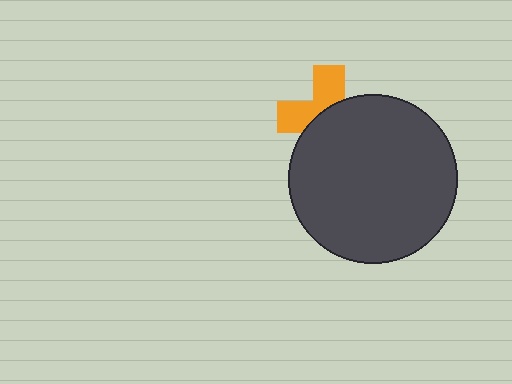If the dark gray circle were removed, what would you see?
You would see the complete orange cross.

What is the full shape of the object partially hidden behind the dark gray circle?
The partially hidden object is an orange cross.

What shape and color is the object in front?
The object in front is a dark gray circle.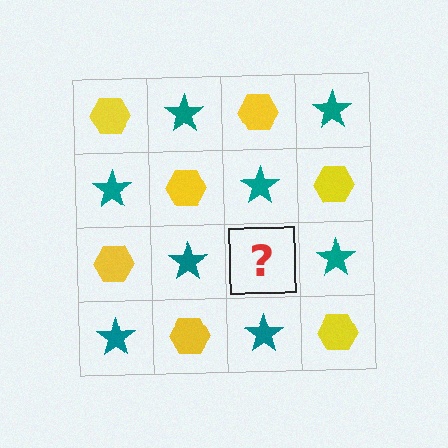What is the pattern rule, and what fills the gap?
The rule is that it alternates yellow hexagon and teal star in a checkerboard pattern. The gap should be filled with a yellow hexagon.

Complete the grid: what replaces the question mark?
The question mark should be replaced with a yellow hexagon.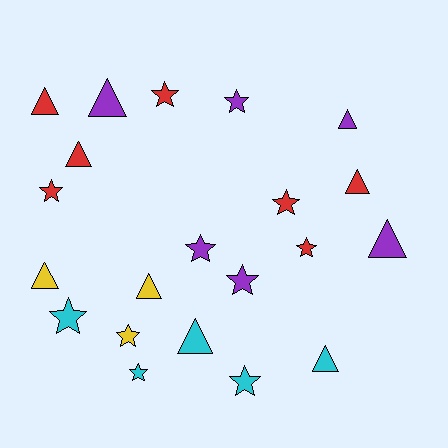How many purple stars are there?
There are 3 purple stars.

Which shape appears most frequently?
Star, with 11 objects.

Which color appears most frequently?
Red, with 7 objects.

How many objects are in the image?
There are 21 objects.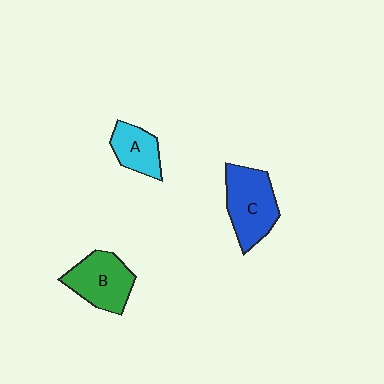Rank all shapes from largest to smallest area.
From largest to smallest: C (blue), B (green), A (cyan).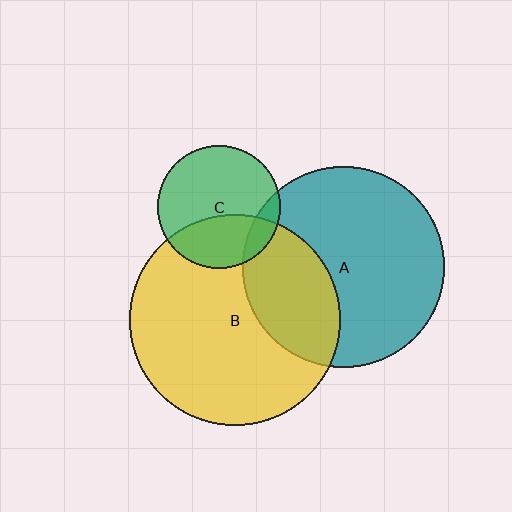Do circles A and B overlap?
Yes.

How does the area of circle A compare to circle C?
Approximately 2.7 times.